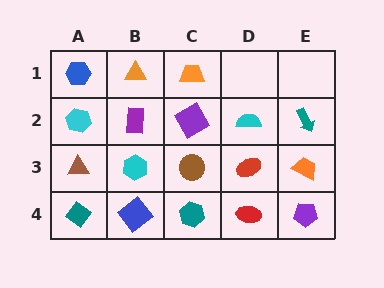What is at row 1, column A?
A blue hexagon.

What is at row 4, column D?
A red ellipse.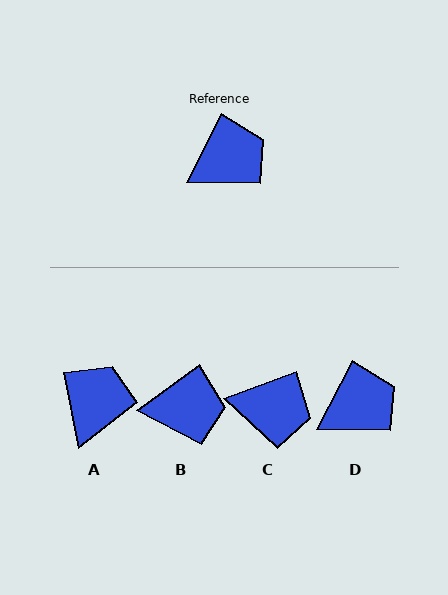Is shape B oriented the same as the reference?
No, it is off by about 27 degrees.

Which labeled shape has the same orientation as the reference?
D.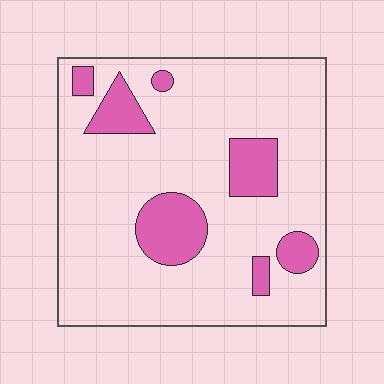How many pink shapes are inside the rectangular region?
7.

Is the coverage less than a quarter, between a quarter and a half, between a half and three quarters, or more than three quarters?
Less than a quarter.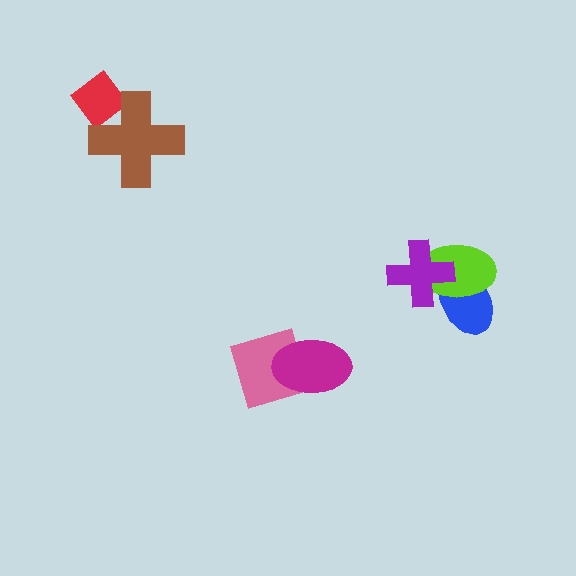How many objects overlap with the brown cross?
1 object overlaps with the brown cross.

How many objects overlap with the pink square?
1 object overlaps with the pink square.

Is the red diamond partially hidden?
Yes, it is partially covered by another shape.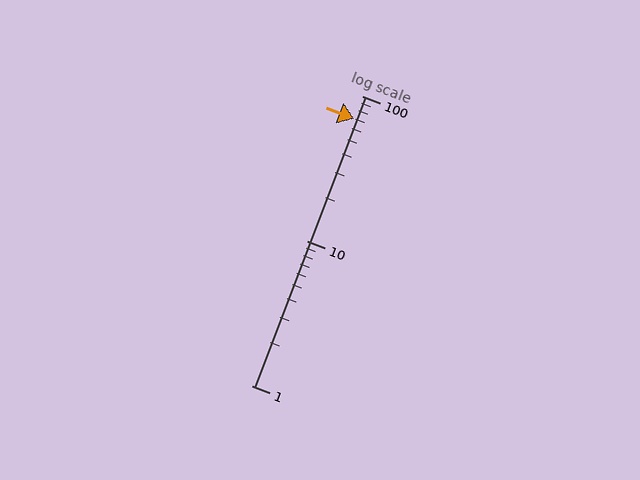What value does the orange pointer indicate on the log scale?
The pointer indicates approximately 70.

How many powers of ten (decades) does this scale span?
The scale spans 2 decades, from 1 to 100.